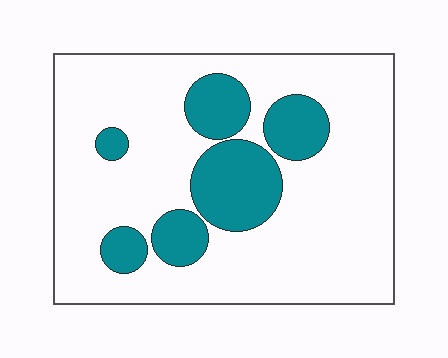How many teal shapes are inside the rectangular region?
6.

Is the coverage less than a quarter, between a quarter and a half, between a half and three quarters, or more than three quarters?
Less than a quarter.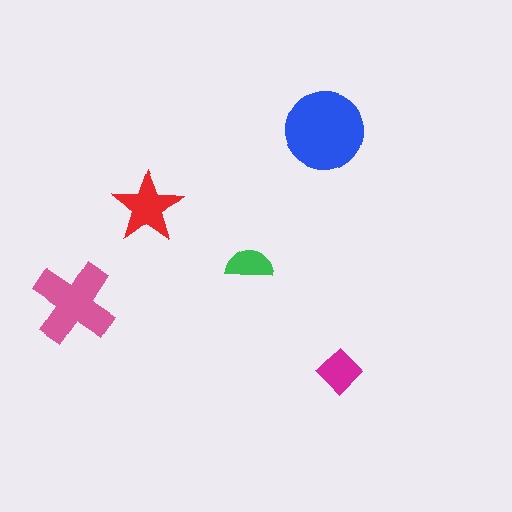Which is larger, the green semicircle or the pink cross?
The pink cross.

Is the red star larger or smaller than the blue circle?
Smaller.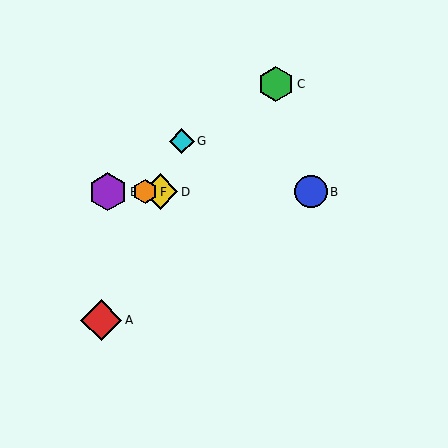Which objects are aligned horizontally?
Objects B, D, E, F are aligned horizontally.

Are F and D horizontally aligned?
Yes, both are at y≈192.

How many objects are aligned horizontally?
4 objects (B, D, E, F) are aligned horizontally.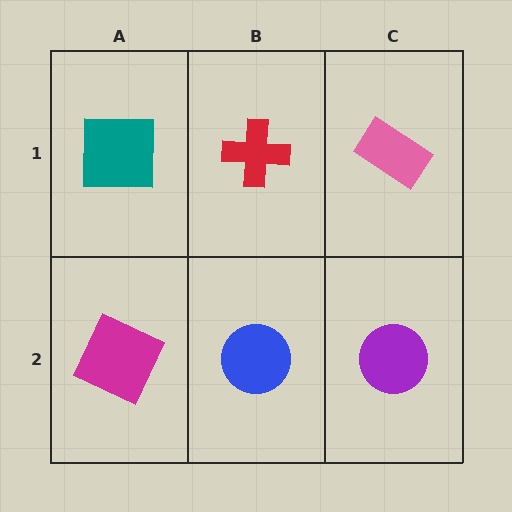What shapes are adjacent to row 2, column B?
A red cross (row 1, column B), a magenta square (row 2, column A), a purple circle (row 2, column C).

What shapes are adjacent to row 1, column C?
A purple circle (row 2, column C), a red cross (row 1, column B).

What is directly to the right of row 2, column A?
A blue circle.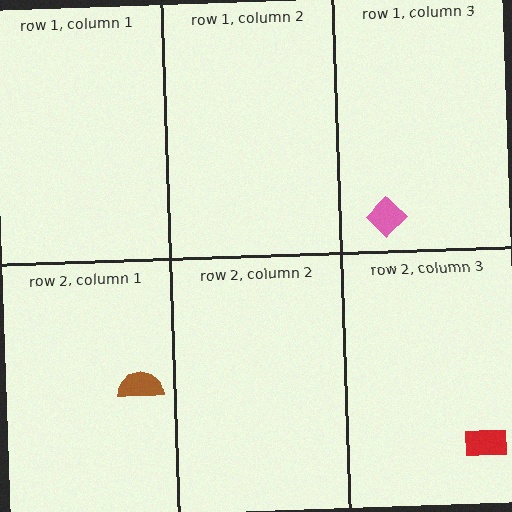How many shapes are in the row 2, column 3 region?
1.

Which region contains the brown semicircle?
The row 2, column 1 region.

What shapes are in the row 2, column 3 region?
The red rectangle.